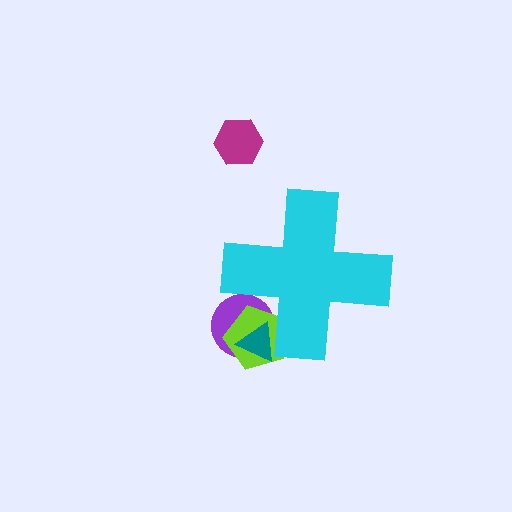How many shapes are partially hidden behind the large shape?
3 shapes are partially hidden.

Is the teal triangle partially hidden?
Yes, the teal triangle is partially hidden behind the cyan cross.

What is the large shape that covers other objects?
A cyan cross.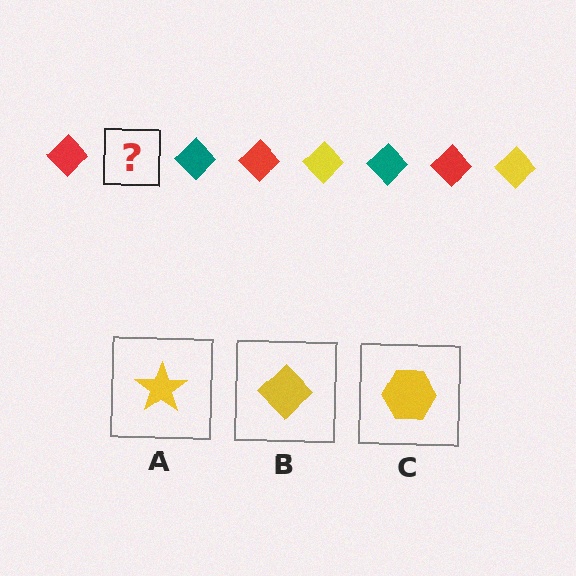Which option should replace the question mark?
Option B.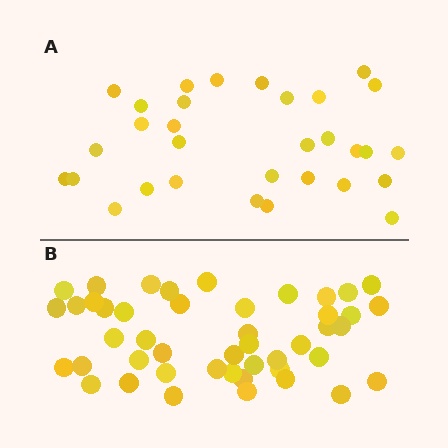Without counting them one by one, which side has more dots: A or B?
Region B (the bottom region) has more dots.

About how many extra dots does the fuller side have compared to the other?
Region B has approximately 15 more dots than region A.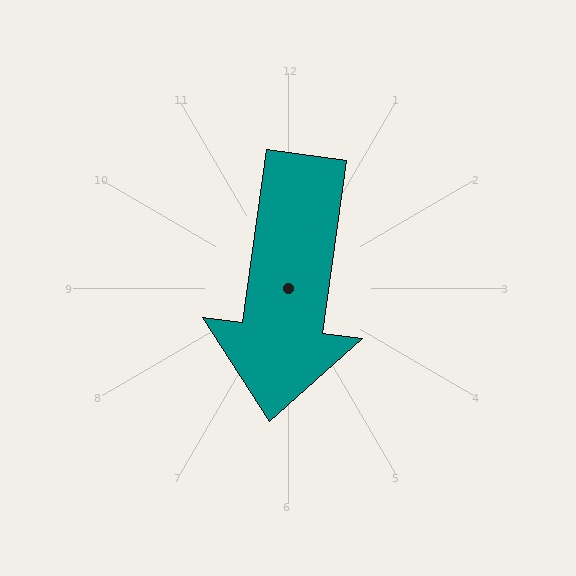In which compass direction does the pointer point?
South.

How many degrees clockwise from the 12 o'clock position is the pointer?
Approximately 188 degrees.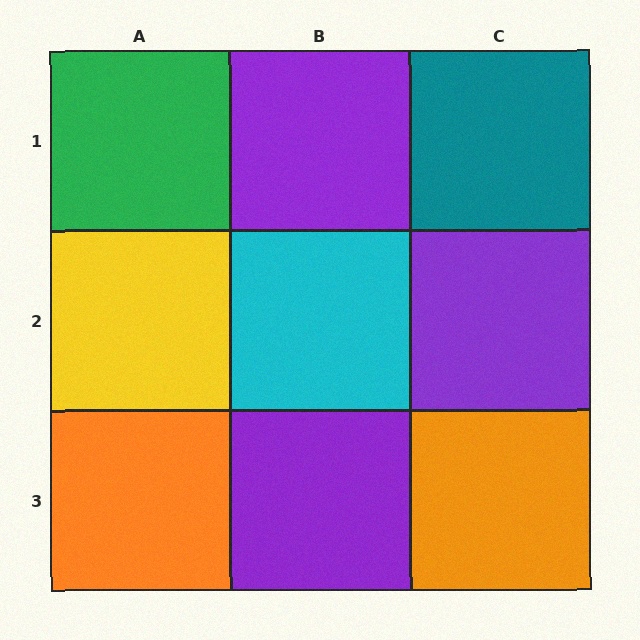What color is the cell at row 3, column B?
Purple.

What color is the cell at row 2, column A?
Yellow.